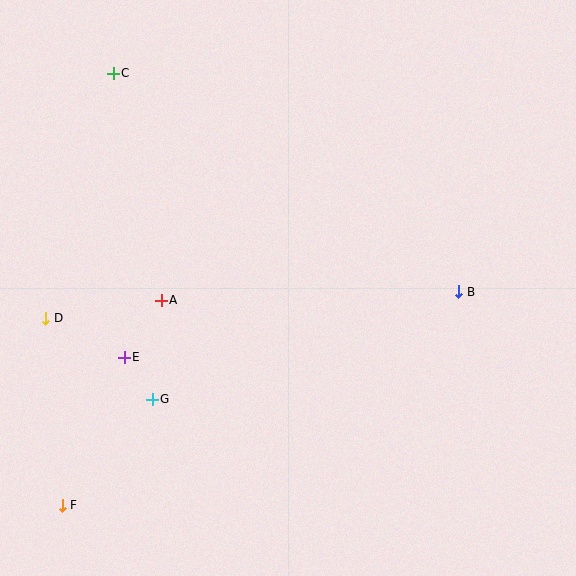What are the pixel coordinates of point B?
Point B is at (459, 292).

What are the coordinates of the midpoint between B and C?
The midpoint between B and C is at (286, 183).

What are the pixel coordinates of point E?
Point E is at (124, 357).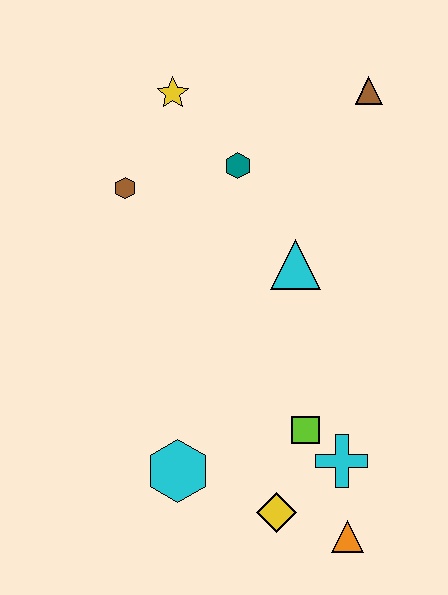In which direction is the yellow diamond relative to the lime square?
The yellow diamond is below the lime square.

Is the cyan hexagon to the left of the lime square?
Yes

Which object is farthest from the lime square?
The yellow star is farthest from the lime square.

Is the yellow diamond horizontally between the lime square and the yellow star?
Yes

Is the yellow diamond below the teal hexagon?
Yes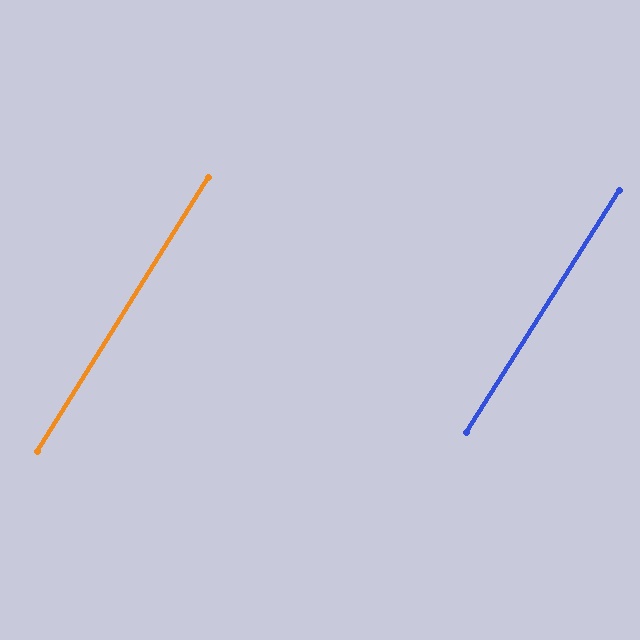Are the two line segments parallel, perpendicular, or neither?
Parallel — their directions differ by only 0.4°.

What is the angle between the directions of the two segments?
Approximately 0 degrees.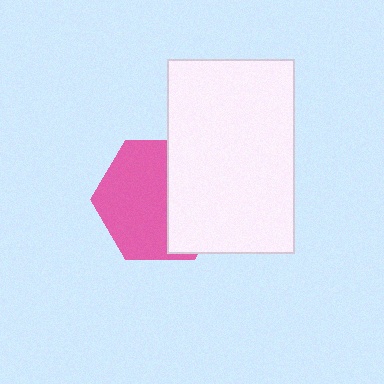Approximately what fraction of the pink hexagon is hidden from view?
Roughly 41% of the pink hexagon is hidden behind the white rectangle.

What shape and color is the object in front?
The object in front is a white rectangle.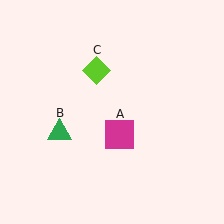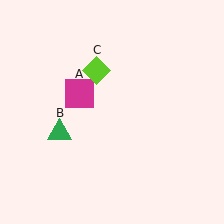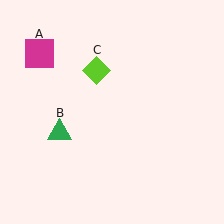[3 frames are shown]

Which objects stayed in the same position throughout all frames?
Green triangle (object B) and lime diamond (object C) remained stationary.